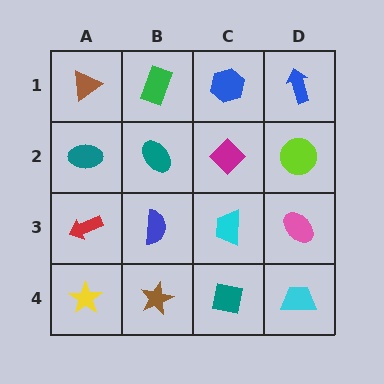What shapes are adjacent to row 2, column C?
A blue hexagon (row 1, column C), a cyan trapezoid (row 3, column C), a teal ellipse (row 2, column B), a lime circle (row 2, column D).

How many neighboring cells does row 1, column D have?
2.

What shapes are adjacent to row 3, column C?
A magenta diamond (row 2, column C), a teal square (row 4, column C), a blue semicircle (row 3, column B), a pink ellipse (row 3, column D).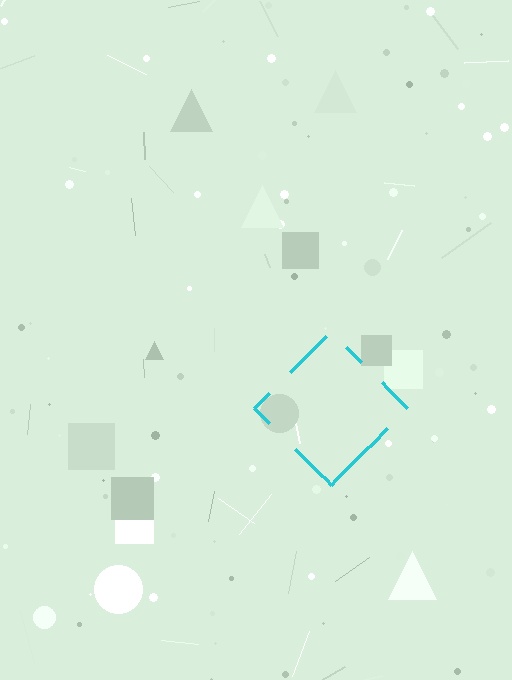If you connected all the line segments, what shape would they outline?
They would outline a diamond.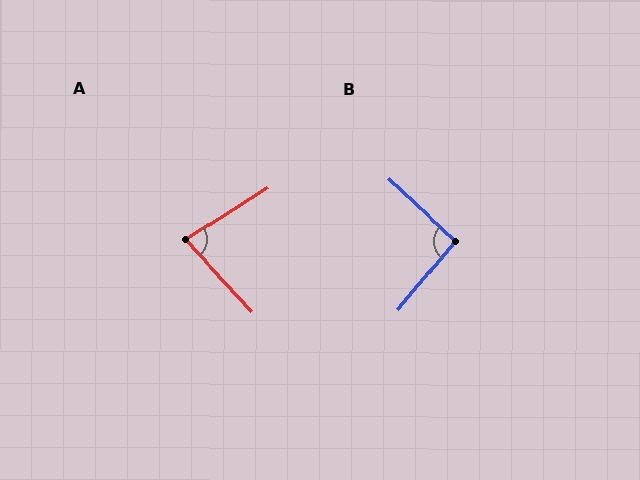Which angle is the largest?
B, at approximately 93 degrees.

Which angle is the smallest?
A, at approximately 80 degrees.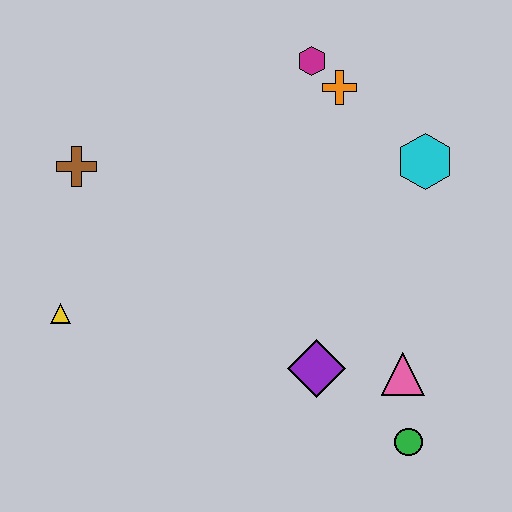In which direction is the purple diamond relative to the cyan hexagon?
The purple diamond is below the cyan hexagon.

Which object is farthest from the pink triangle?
The brown cross is farthest from the pink triangle.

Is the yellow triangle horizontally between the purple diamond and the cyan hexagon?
No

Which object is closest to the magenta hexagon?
The orange cross is closest to the magenta hexagon.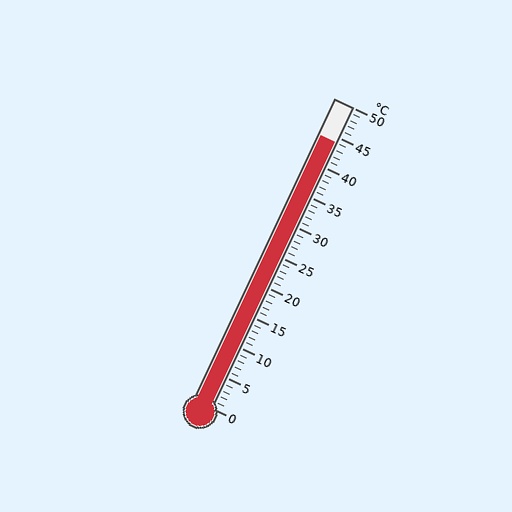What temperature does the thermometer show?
The thermometer shows approximately 44°C.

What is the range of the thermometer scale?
The thermometer scale ranges from 0°C to 50°C.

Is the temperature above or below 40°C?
The temperature is above 40°C.